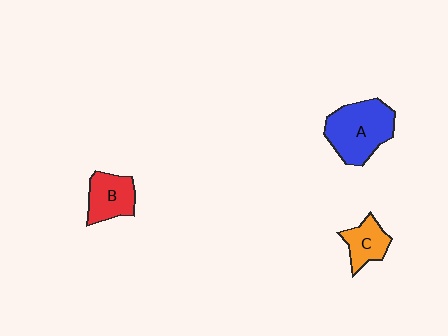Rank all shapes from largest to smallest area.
From largest to smallest: A (blue), B (red), C (orange).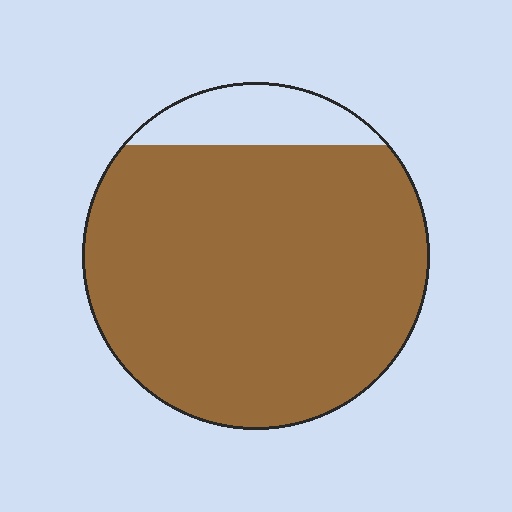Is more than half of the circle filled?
Yes.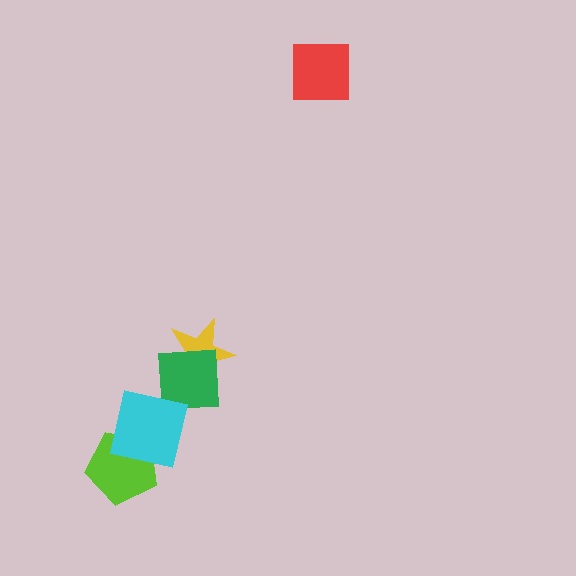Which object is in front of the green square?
The cyan square is in front of the green square.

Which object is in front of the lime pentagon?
The cyan square is in front of the lime pentagon.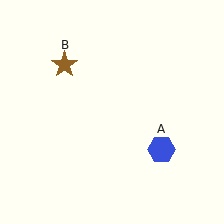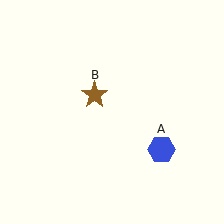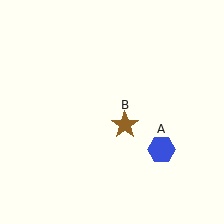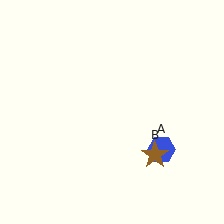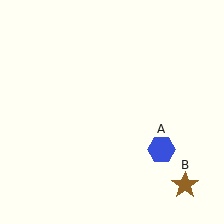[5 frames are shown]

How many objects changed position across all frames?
1 object changed position: brown star (object B).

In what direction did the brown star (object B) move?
The brown star (object B) moved down and to the right.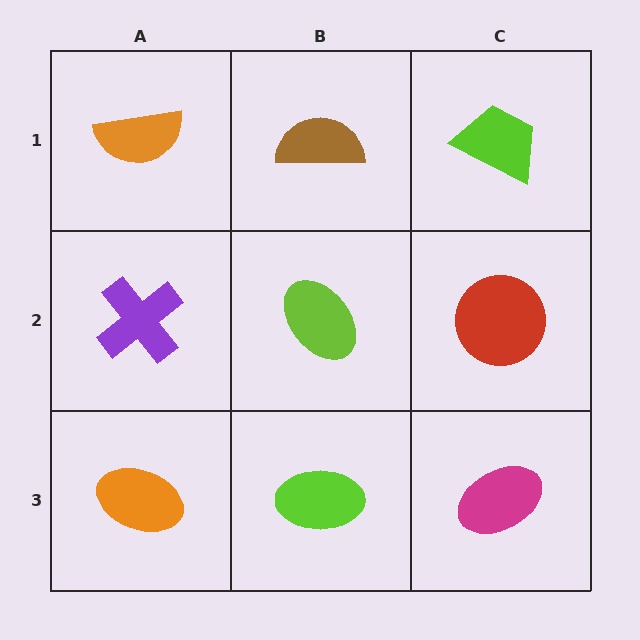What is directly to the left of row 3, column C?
A lime ellipse.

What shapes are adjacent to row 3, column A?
A purple cross (row 2, column A), a lime ellipse (row 3, column B).